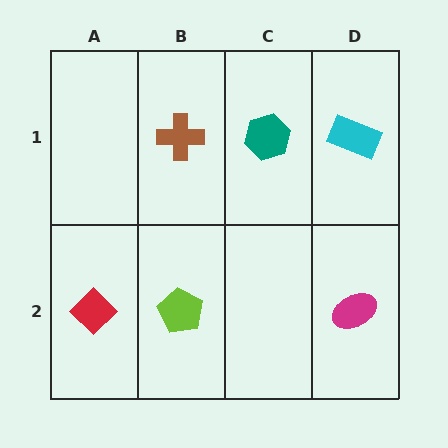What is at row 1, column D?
A cyan rectangle.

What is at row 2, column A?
A red diamond.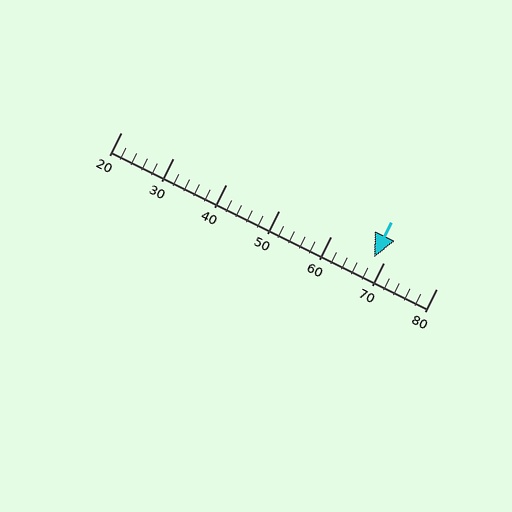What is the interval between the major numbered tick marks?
The major tick marks are spaced 10 units apart.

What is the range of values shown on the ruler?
The ruler shows values from 20 to 80.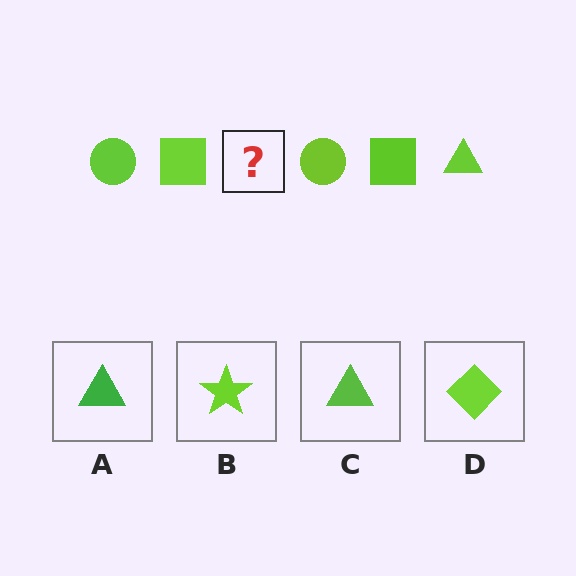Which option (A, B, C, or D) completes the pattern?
C.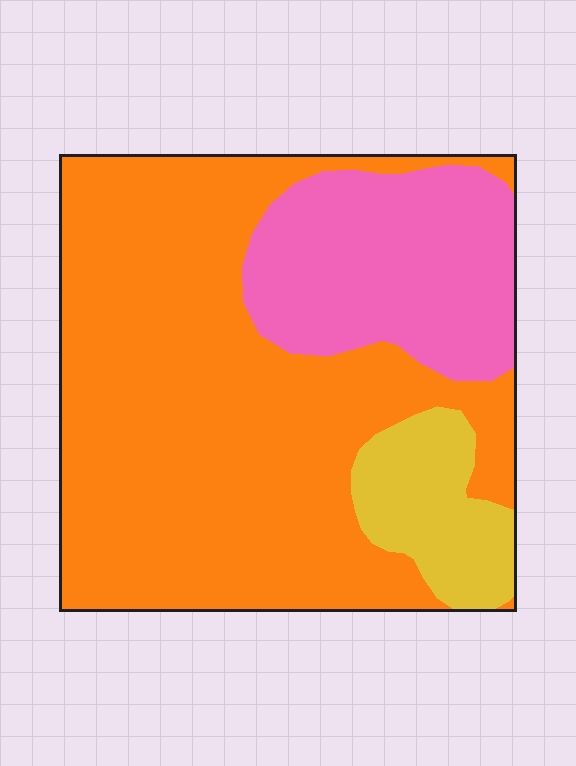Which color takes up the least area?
Yellow, at roughly 10%.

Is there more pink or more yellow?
Pink.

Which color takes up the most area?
Orange, at roughly 65%.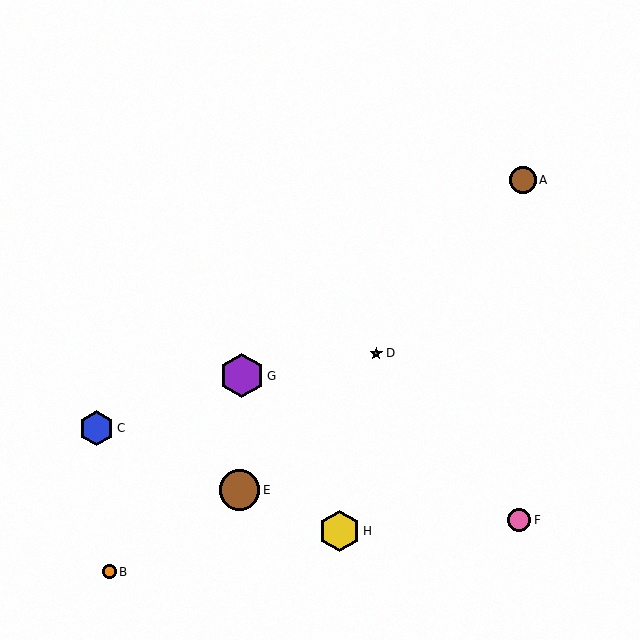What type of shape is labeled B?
Shape B is an orange circle.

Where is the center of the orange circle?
The center of the orange circle is at (109, 572).